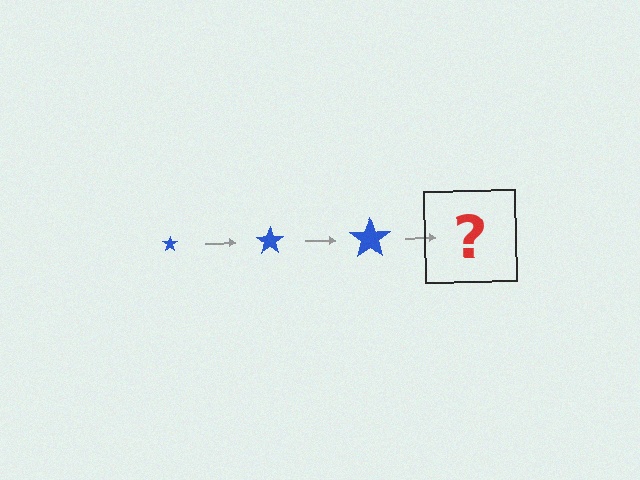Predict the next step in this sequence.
The next step is a blue star, larger than the previous one.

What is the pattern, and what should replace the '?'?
The pattern is that the star gets progressively larger each step. The '?' should be a blue star, larger than the previous one.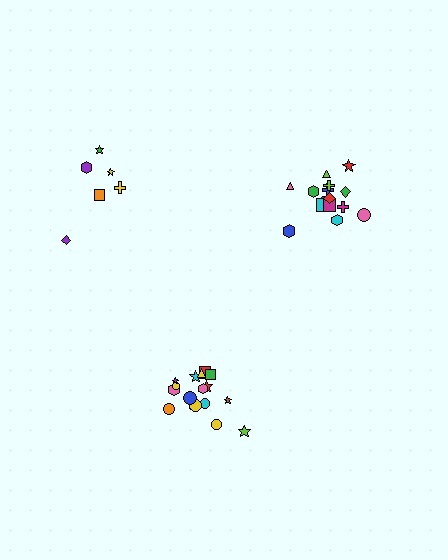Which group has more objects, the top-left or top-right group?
The top-right group.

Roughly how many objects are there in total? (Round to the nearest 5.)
Roughly 40 objects in total.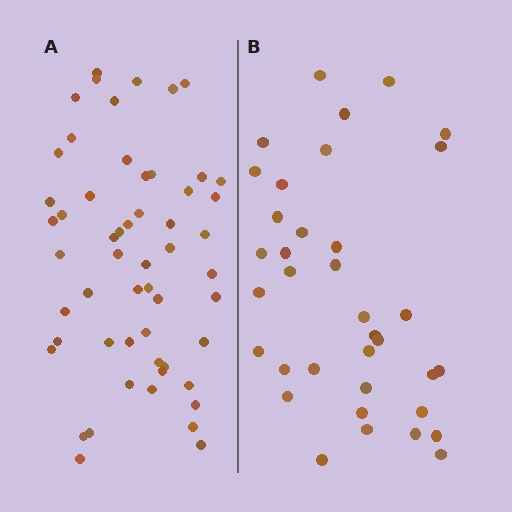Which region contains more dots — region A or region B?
Region A (the left region) has more dots.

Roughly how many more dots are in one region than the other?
Region A has approximately 20 more dots than region B.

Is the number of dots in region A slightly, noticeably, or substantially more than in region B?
Region A has substantially more. The ratio is roughly 1.5 to 1.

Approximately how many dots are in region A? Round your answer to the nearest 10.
About 60 dots. (The exact count is 55, which rounds to 60.)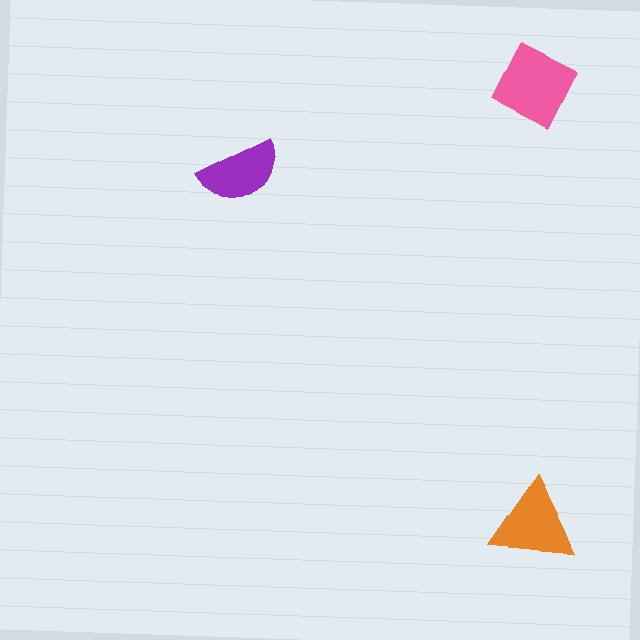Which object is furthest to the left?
The purple semicircle is leftmost.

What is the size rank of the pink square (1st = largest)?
1st.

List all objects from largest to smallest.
The pink square, the orange triangle, the purple semicircle.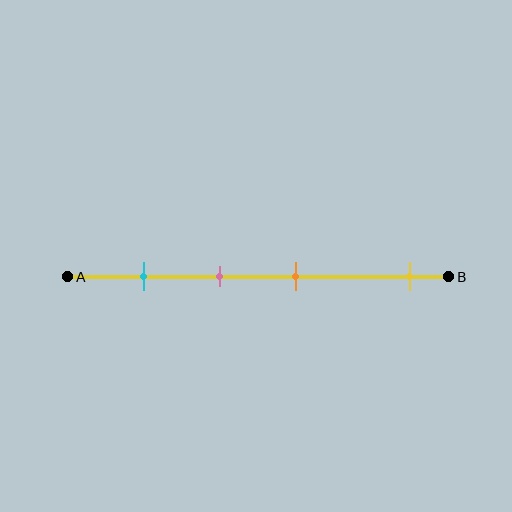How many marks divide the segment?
There are 4 marks dividing the segment.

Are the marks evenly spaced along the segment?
No, the marks are not evenly spaced.